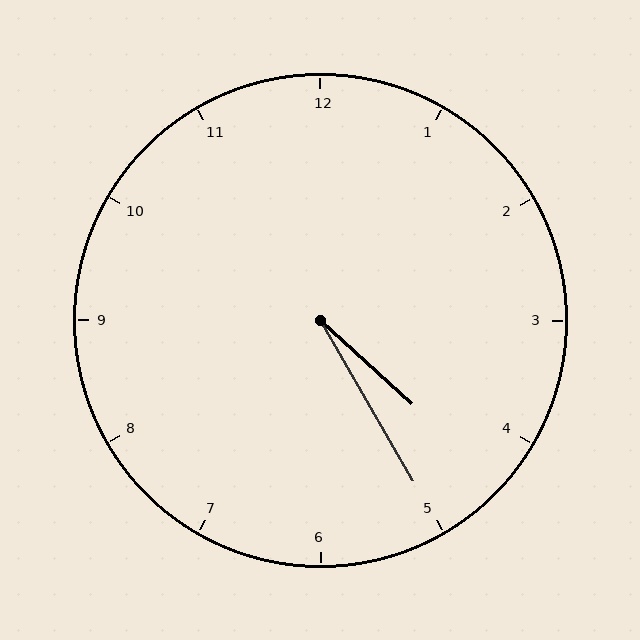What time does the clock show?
4:25.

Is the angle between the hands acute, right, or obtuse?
It is acute.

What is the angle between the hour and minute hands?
Approximately 18 degrees.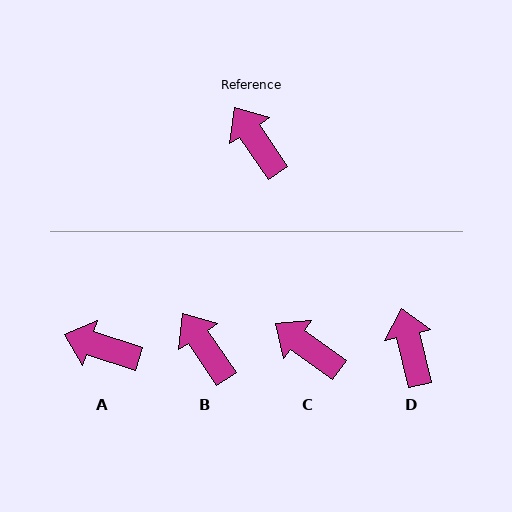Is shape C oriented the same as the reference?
No, it is off by about 20 degrees.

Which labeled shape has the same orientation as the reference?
B.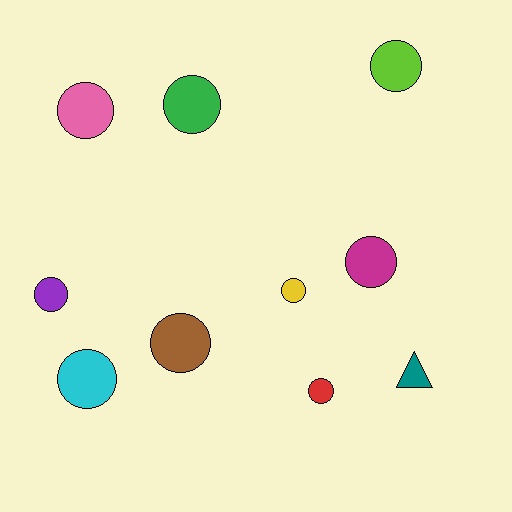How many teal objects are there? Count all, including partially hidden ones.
There is 1 teal object.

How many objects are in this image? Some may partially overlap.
There are 10 objects.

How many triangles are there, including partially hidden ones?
There is 1 triangle.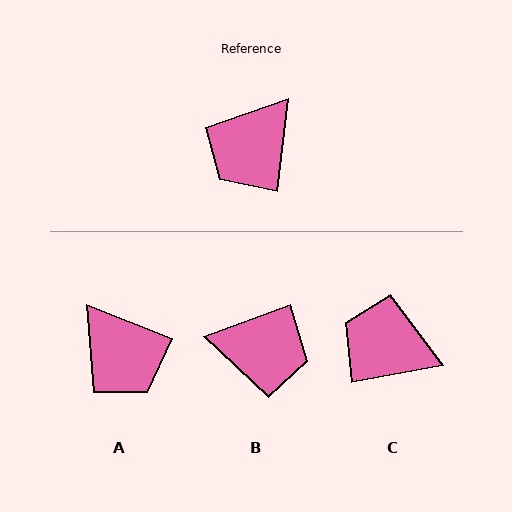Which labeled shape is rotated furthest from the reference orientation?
B, about 117 degrees away.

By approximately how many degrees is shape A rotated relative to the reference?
Approximately 76 degrees counter-clockwise.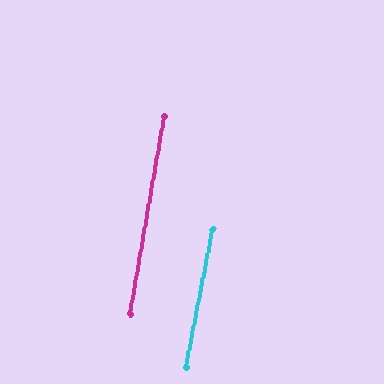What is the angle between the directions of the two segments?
Approximately 1 degree.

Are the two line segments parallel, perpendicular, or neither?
Parallel — their directions differ by only 1.4°.